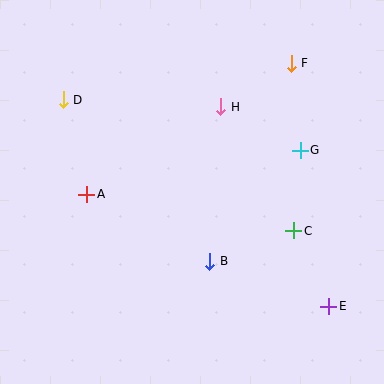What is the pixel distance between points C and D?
The distance between C and D is 265 pixels.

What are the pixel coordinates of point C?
Point C is at (294, 231).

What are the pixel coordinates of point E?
Point E is at (329, 306).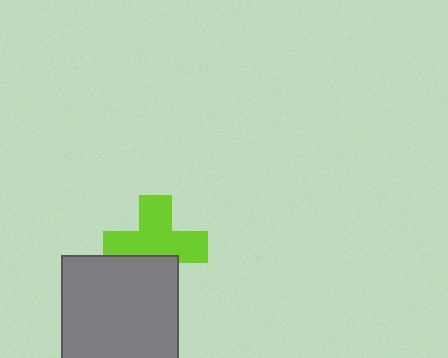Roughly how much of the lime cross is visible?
Most of it is visible (roughly 69%).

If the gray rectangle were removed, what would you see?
You would see the complete lime cross.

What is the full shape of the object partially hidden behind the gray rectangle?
The partially hidden object is a lime cross.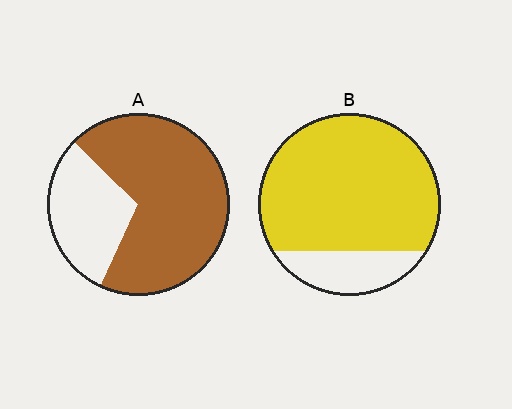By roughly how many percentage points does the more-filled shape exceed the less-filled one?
By roughly 10 percentage points (B over A).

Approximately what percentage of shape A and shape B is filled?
A is approximately 70% and B is approximately 80%.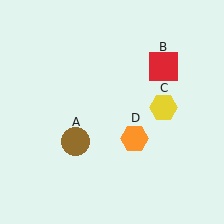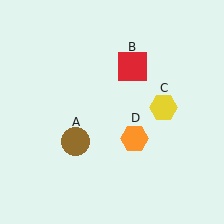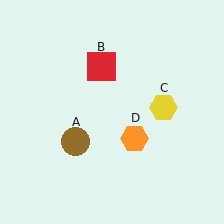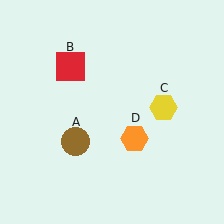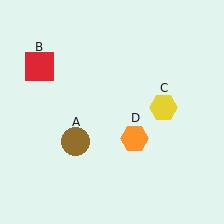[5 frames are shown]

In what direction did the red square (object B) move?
The red square (object B) moved left.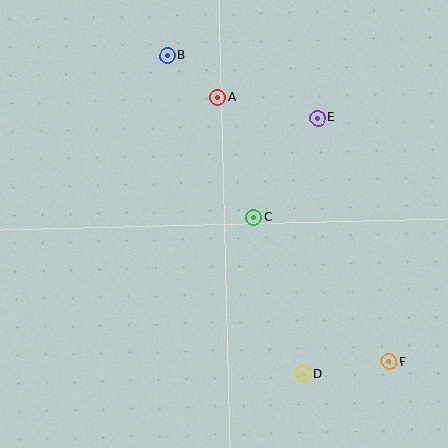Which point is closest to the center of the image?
Point C at (254, 218) is closest to the center.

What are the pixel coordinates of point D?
Point D is at (303, 374).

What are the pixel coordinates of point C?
Point C is at (254, 218).